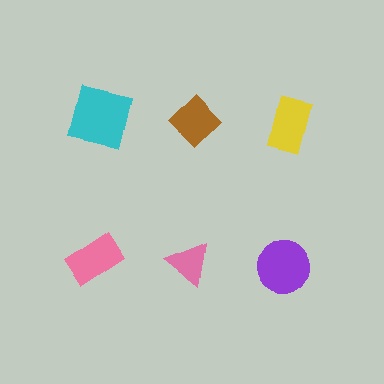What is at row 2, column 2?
A pink triangle.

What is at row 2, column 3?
A purple circle.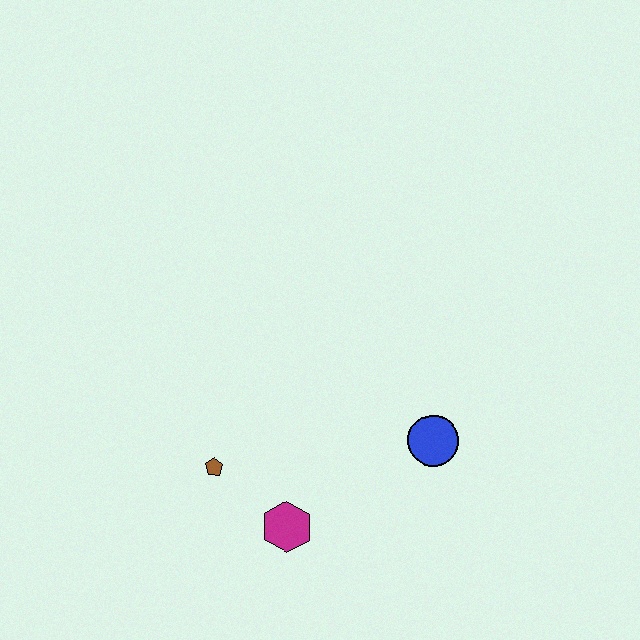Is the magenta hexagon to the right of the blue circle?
No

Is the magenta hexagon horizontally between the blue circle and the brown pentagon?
Yes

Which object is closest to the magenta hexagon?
The brown pentagon is closest to the magenta hexagon.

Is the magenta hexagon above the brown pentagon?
No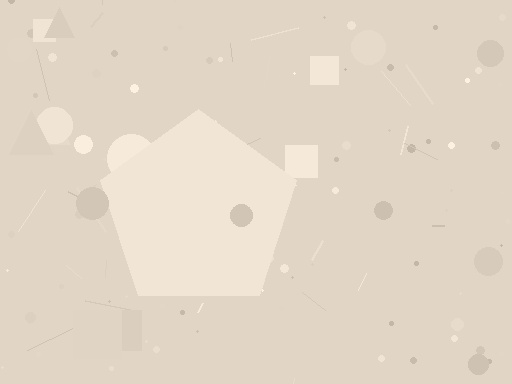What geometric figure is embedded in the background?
A pentagon is embedded in the background.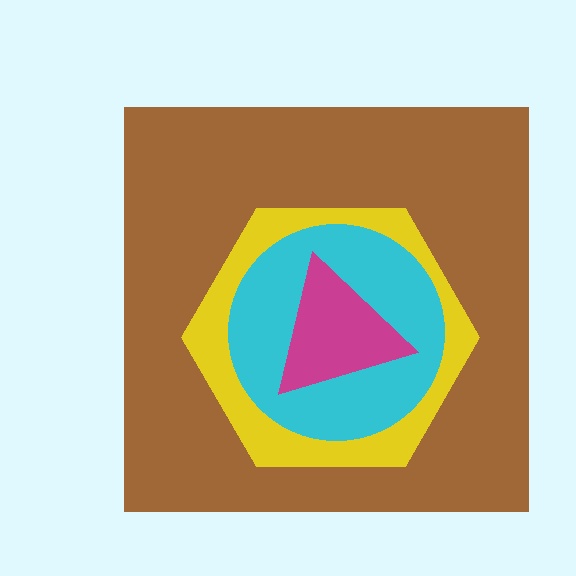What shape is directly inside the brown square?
The yellow hexagon.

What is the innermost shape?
The magenta triangle.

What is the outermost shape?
The brown square.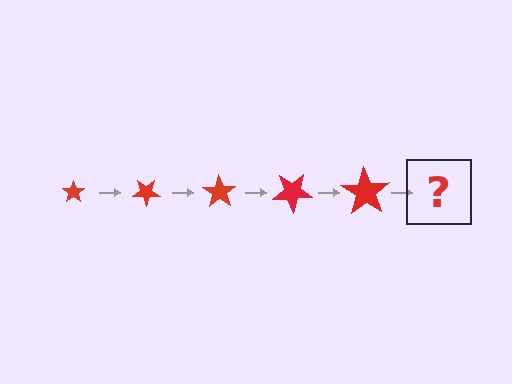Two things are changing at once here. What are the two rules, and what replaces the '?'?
The two rules are that the star grows larger each step and it rotates 35 degrees each step. The '?' should be a star, larger than the previous one and rotated 175 degrees from the start.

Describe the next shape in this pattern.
It should be a star, larger than the previous one and rotated 175 degrees from the start.